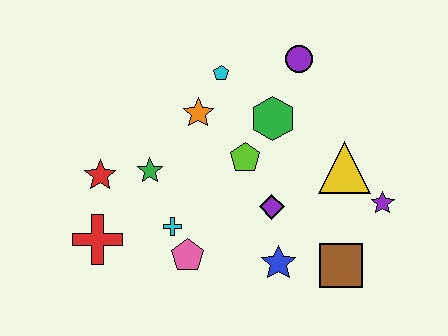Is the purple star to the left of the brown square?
No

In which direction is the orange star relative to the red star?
The orange star is to the right of the red star.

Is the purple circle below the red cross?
No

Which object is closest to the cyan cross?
The pink pentagon is closest to the cyan cross.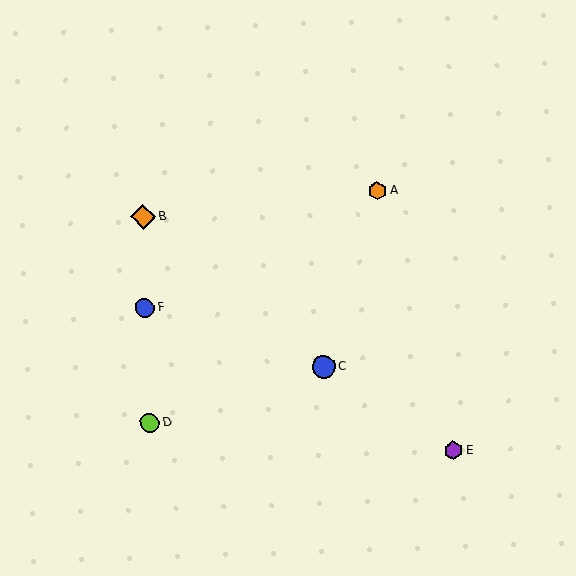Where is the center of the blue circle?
The center of the blue circle is at (324, 367).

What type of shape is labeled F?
Shape F is a blue circle.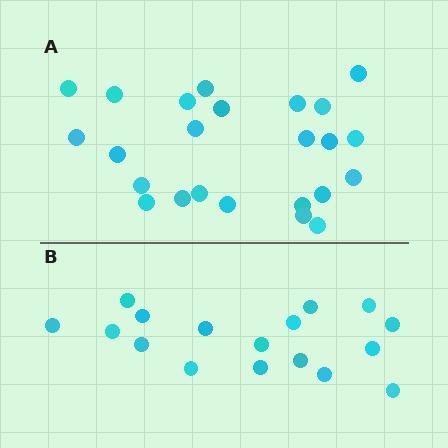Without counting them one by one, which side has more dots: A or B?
Region A (the top region) has more dots.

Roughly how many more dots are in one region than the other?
Region A has roughly 8 or so more dots than region B.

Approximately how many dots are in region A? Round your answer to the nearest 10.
About 20 dots. (The exact count is 24, which rounds to 20.)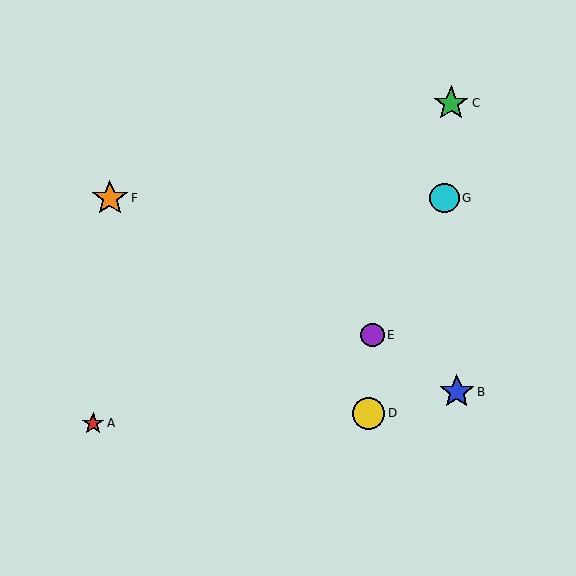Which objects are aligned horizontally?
Objects F, G are aligned horizontally.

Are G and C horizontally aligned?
No, G is at y≈198 and C is at y≈103.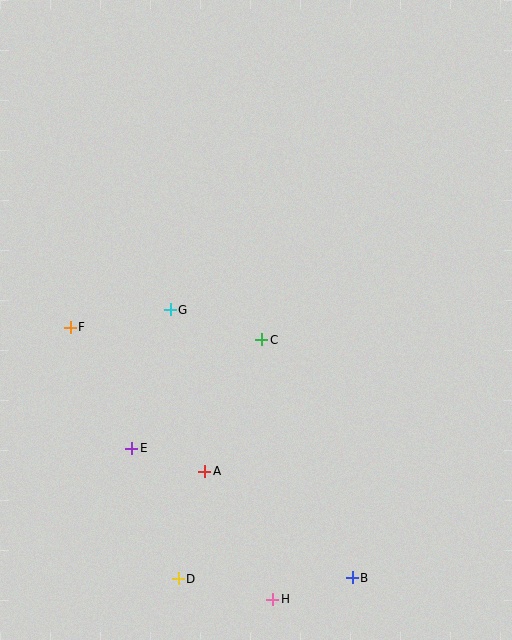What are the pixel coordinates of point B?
Point B is at (352, 578).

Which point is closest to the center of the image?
Point C at (262, 340) is closest to the center.